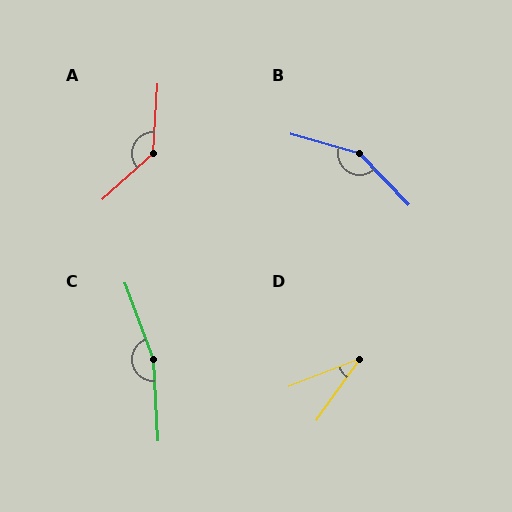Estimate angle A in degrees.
Approximately 136 degrees.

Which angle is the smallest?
D, at approximately 34 degrees.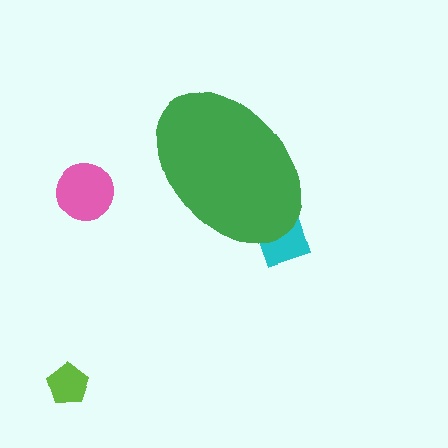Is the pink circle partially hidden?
No, the pink circle is fully visible.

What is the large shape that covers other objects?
A green ellipse.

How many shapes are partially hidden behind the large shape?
1 shape is partially hidden.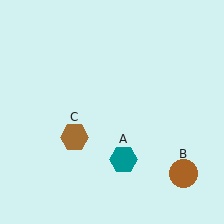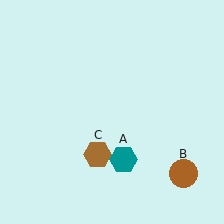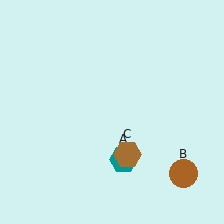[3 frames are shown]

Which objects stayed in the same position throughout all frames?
Teal hexagon (object A) and brown circle (object B) remained stationary.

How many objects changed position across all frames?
1 object changed position: brown hexagon (object C).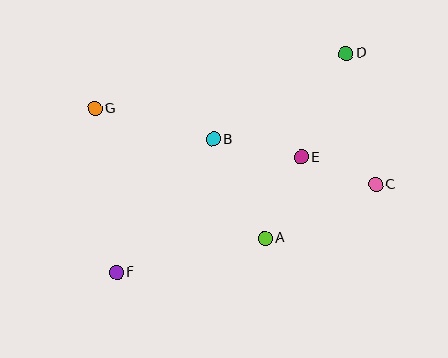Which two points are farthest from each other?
Points D and F are farthest from each other.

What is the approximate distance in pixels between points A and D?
The distance between A and D is approximately 201 pixels.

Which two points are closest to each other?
Points C and E are closest to each other.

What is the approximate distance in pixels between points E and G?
The distance between E and G is approximately 212 pixels.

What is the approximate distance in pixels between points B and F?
The distance between B and F is approximately 165 pixels.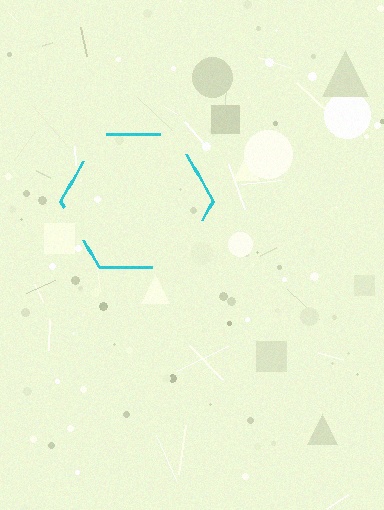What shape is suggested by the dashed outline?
The dashed outline suggests a hexagon.